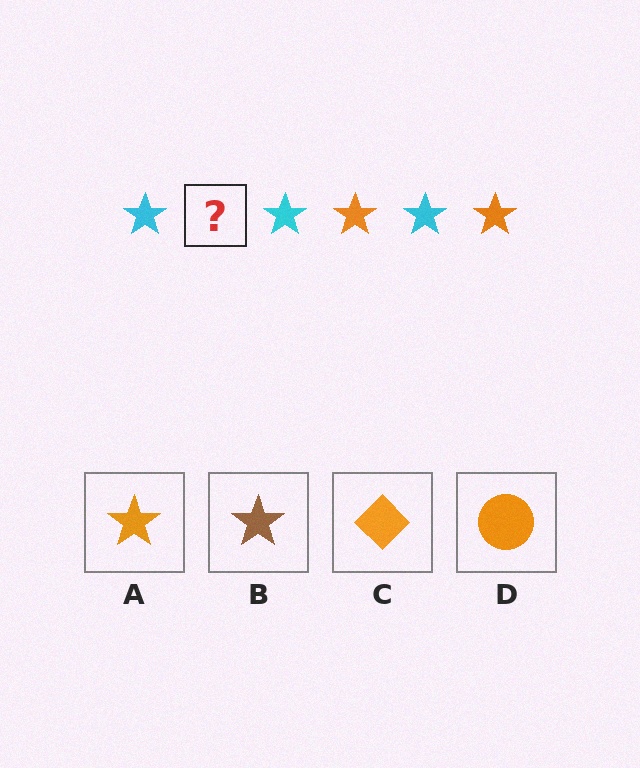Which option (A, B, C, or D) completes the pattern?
A.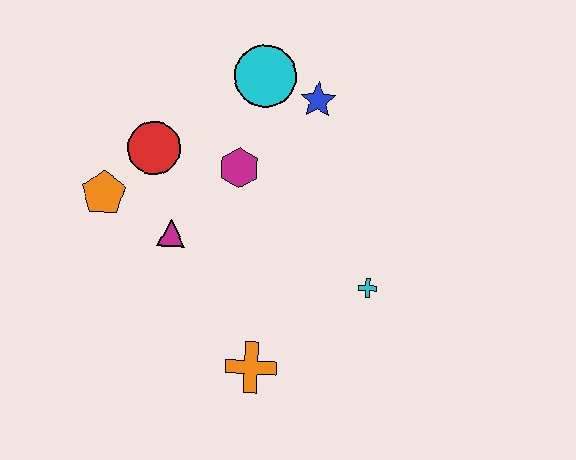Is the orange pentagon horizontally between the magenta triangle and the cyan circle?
No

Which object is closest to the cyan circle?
The blue star is closest to the cyan circle.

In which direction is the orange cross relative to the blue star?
The orange cross is below the blue star.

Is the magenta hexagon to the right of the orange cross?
No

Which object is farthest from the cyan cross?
The orange pentagon is farthest from the cyan cross.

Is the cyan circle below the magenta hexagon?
No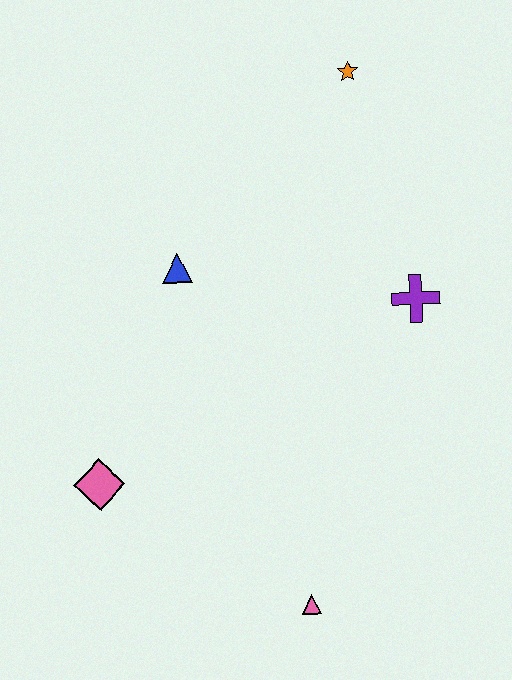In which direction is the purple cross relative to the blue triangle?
The purple cross is to the right of the blue triangle.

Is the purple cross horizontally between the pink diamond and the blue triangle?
No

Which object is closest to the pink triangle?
The pink diamond is closest to the pink triangle.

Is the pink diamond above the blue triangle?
No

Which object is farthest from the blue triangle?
The pink triangle is farthest from the blue triangle.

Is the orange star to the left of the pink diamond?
No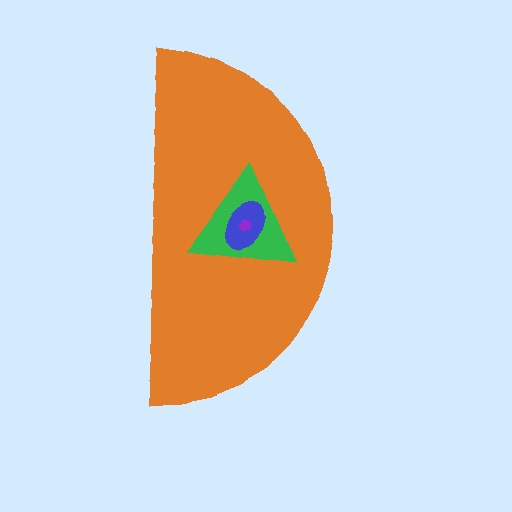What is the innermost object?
The purple pentagon.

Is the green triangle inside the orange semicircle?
Yes.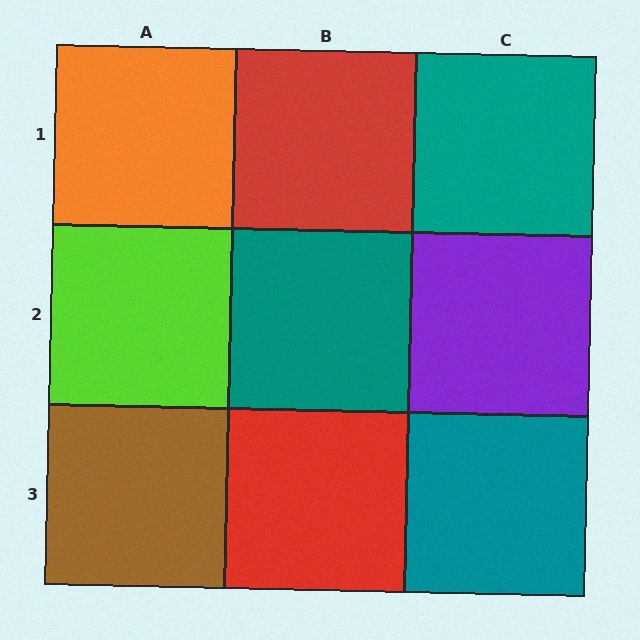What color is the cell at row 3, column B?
Red.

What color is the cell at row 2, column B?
Teal.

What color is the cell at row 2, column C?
Purple.